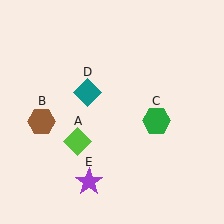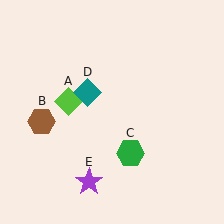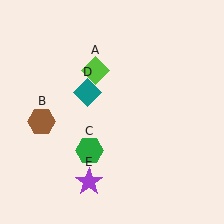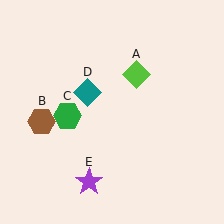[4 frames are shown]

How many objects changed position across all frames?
2 objects changed position: lime diamond (object A), green hexagon (object C).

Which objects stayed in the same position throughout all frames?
Brown hexagon (object B) and teal diamond (object D) and purple star (object E) remained stationary.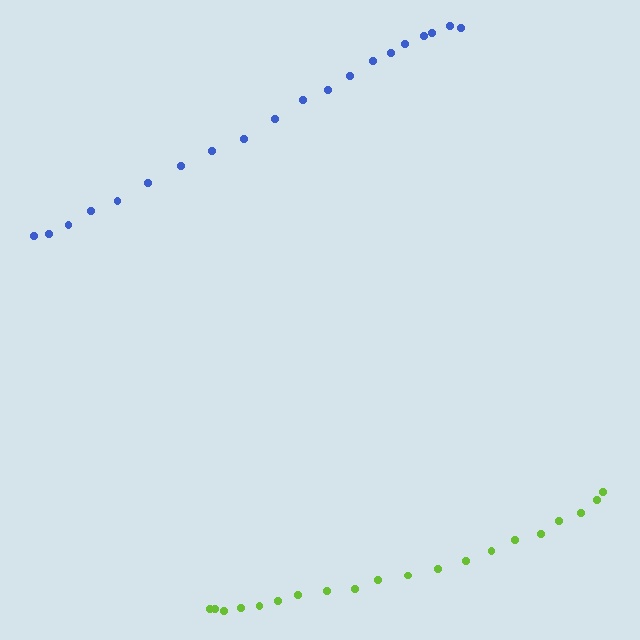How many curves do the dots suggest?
There are 2 distinct paths.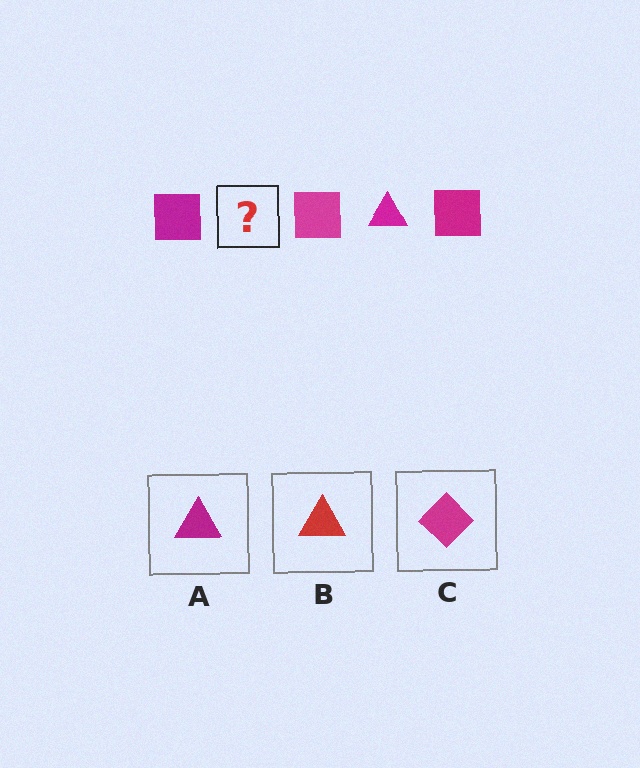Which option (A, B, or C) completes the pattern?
A.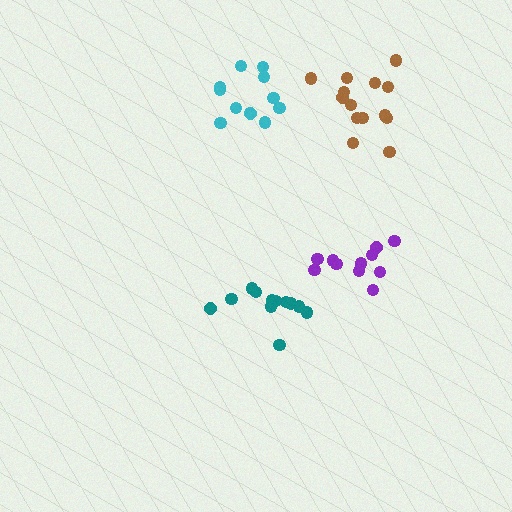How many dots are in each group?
Group 1: 11 dots, Group 2: 14 dots, Group 3: 12 dots, Group 4: 12 dots (49 total).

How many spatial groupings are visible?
There are 4 spatial groupings.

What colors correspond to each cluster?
The clusters are colored: purple, brown, teal, cyan.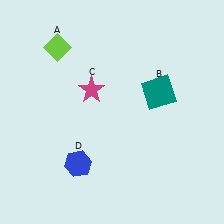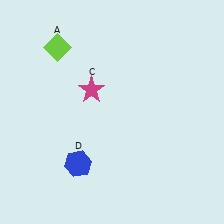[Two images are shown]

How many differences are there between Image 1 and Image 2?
There is 1 difference between the two images.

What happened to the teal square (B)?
The teal square (B) was removed in Image 2. It was in the top-right area of Image 1.